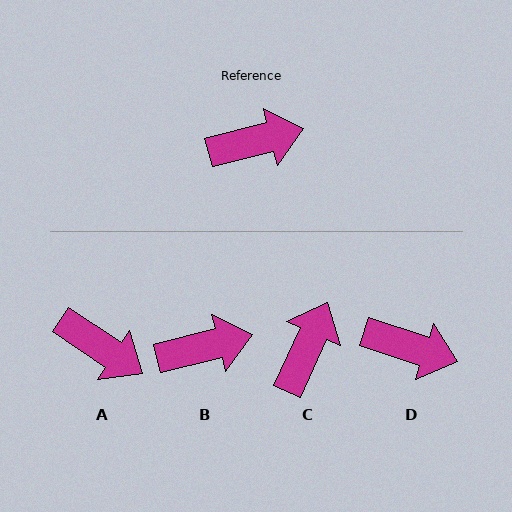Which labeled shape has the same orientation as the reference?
B.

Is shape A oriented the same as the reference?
No, it is off by about 48 degrees.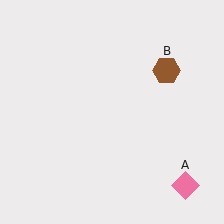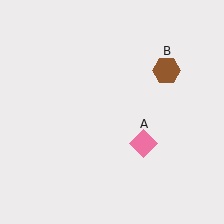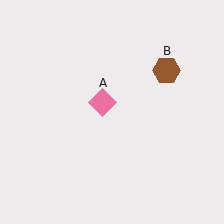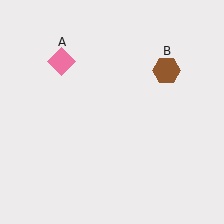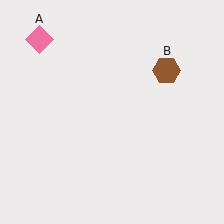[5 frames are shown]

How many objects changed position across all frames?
1 object changed position: pink diamond (object A).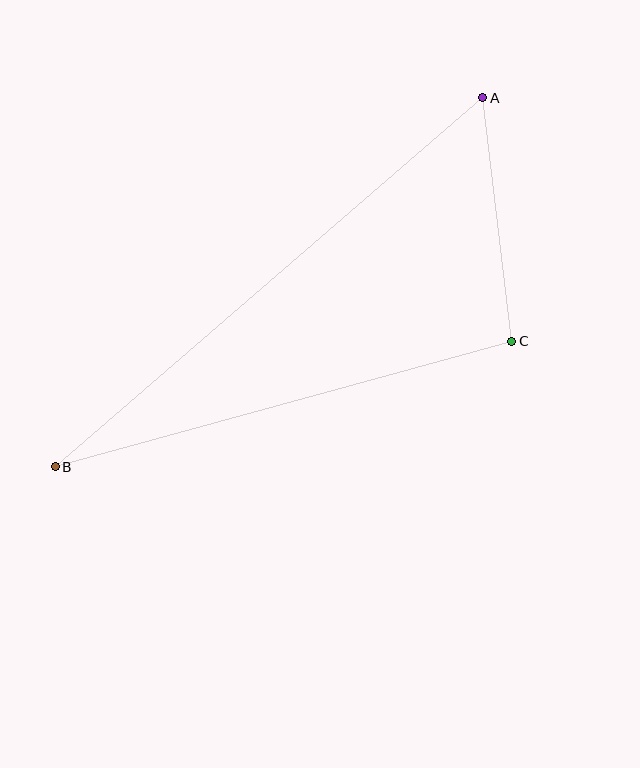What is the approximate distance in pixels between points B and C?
The distance between B and C is approximately 473 pixels.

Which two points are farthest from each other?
Points A and B are farthest from each other.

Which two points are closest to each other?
Points A and C are closest to each other.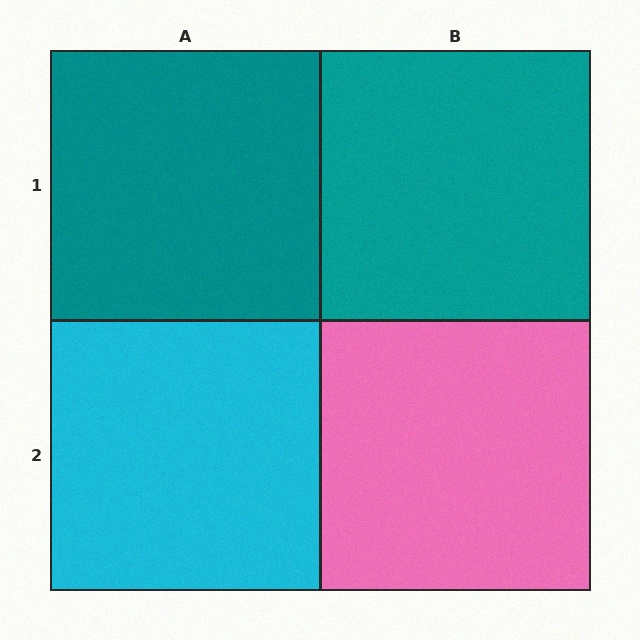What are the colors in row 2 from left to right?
Cyan, pink.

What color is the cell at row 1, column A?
Teal.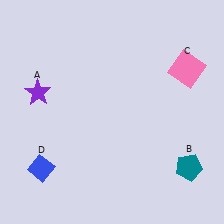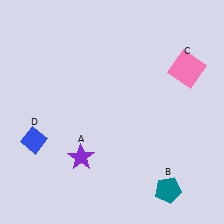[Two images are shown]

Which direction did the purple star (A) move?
The purple star (A) moved down.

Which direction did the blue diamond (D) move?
The blue diamond (D) moved up.